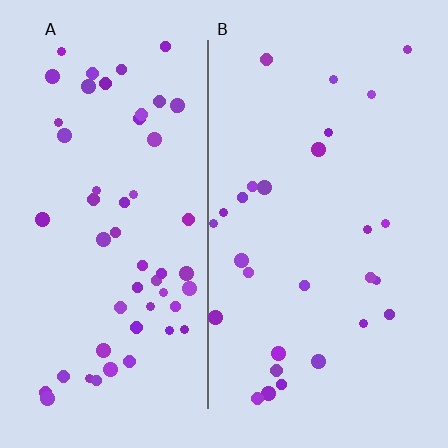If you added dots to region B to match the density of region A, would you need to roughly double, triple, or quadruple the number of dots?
Approximately double.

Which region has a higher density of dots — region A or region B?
A (the left).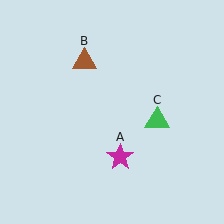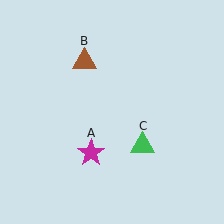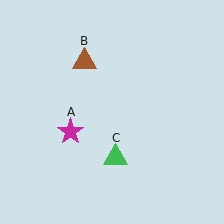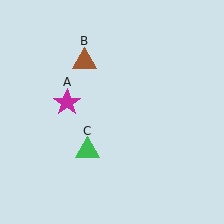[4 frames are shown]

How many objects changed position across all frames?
2 objects changed position: magenta star (object A), green triangle (object C).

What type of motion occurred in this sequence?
The magenta star (object A), green triangle (object C) rotated clockwise around the center of the scene.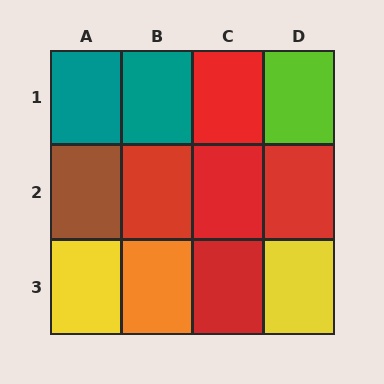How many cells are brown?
1 cell is brown.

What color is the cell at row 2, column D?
Red.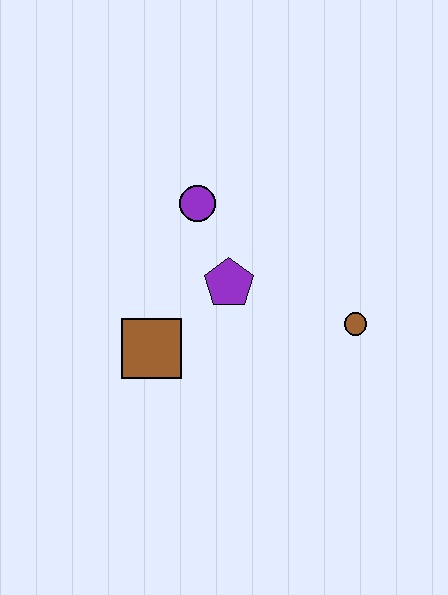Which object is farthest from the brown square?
The brown circle is farthest from the brown square.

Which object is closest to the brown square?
The purple pentagon is closest to the brown square.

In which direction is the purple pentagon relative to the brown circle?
The purple pentagon is to the left of the brown circle.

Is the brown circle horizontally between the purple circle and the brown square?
No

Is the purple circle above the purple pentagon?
Yes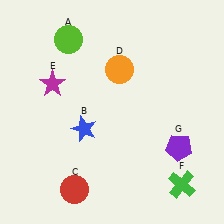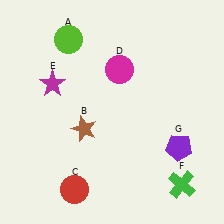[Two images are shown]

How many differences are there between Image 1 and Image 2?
There are 2 differences between the two images.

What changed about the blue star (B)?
In Image 1, B is blue. In Image 2, it changed to brown.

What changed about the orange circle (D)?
In Image 1, D is orange. In Image 2, it changed to magenta.